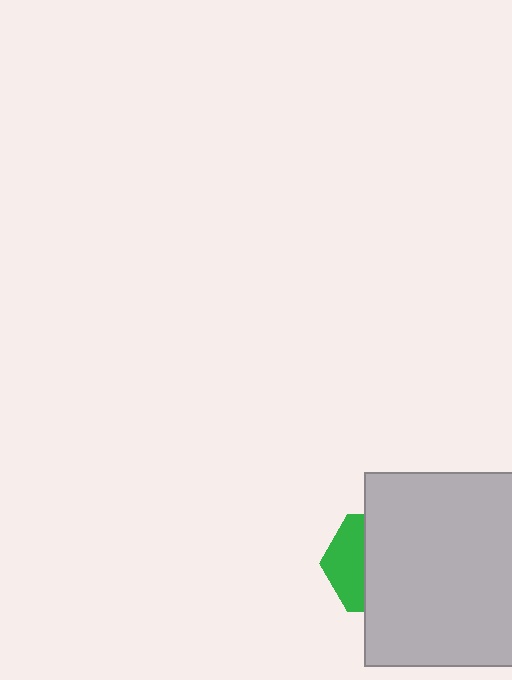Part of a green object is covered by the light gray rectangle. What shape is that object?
It is a hexagon.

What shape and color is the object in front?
The object in front is a light gray rectangle.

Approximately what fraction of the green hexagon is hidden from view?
Roughly 64% of the green hexagon is hidden behind the light gray rectangle.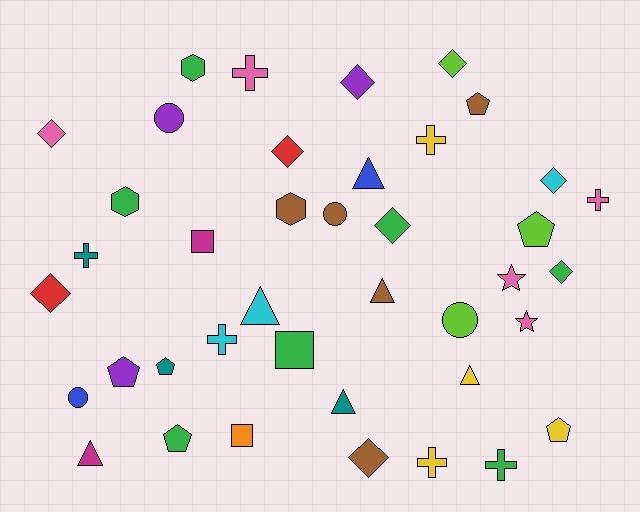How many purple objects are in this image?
There are 3 purple objects.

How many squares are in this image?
There are 3 squares.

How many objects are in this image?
There are 40 objects.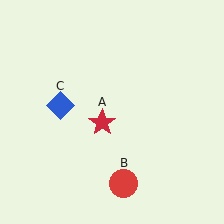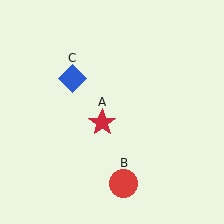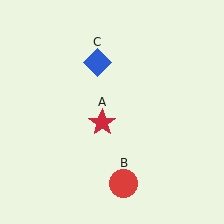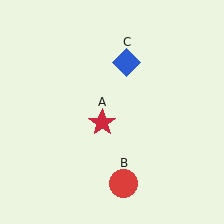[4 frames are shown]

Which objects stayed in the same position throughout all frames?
Red star (object A) and red circle (object B) remained stationary.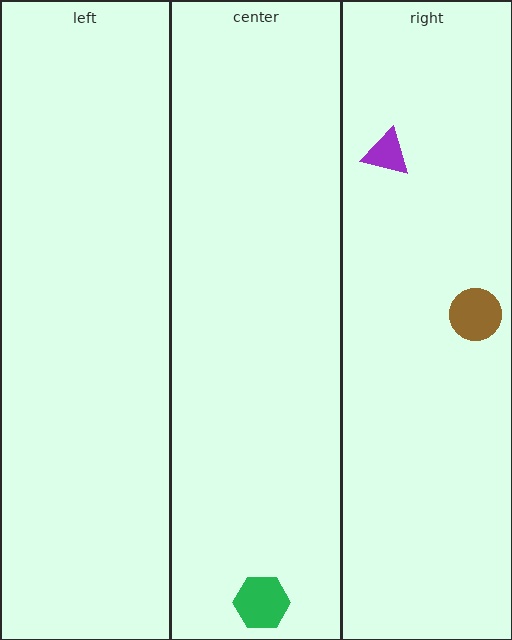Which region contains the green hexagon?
The center region.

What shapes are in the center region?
The green hexagon.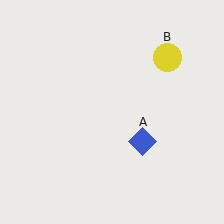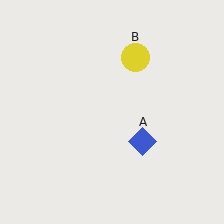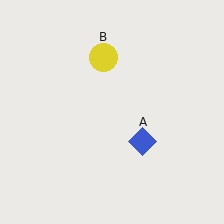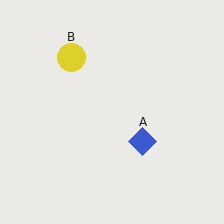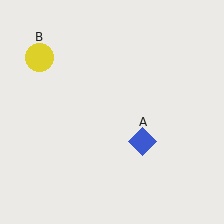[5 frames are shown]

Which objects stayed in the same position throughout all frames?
Blue diamond (object A) remained stationary.